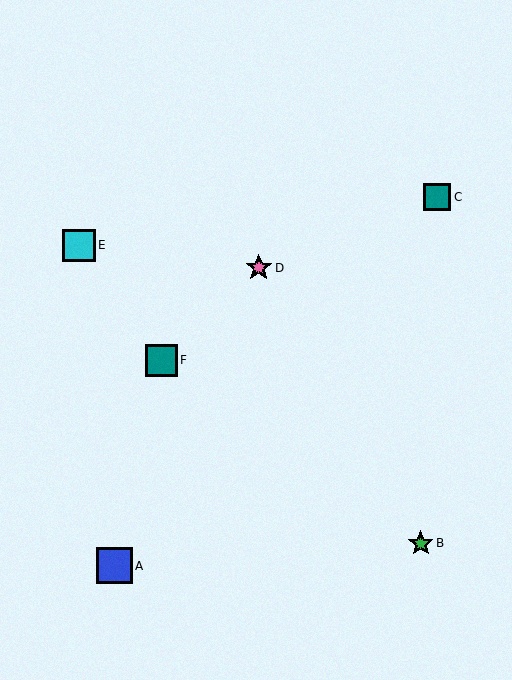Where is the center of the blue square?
The center of the blue square is at (114, 566).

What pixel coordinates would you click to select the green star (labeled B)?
Click at (421, 543) to select the green star B.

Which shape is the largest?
The blue square (labeled A) is the largest.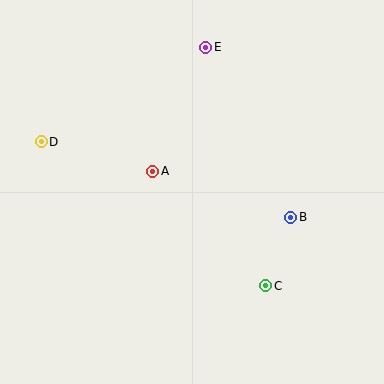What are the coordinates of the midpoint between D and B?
The midpoint between D and B is at (166, 180).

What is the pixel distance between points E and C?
The distance between E and C is 246 pixels.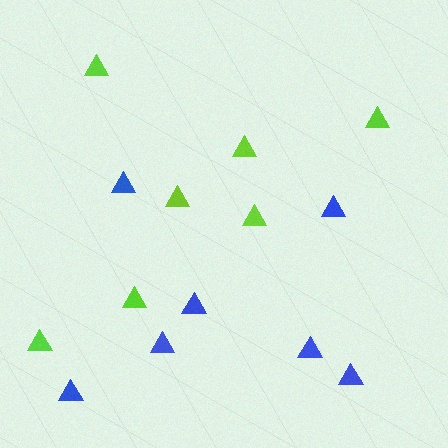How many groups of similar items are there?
There are 2 groups: one group of blue triangles (7) and one group of lime triangles (7).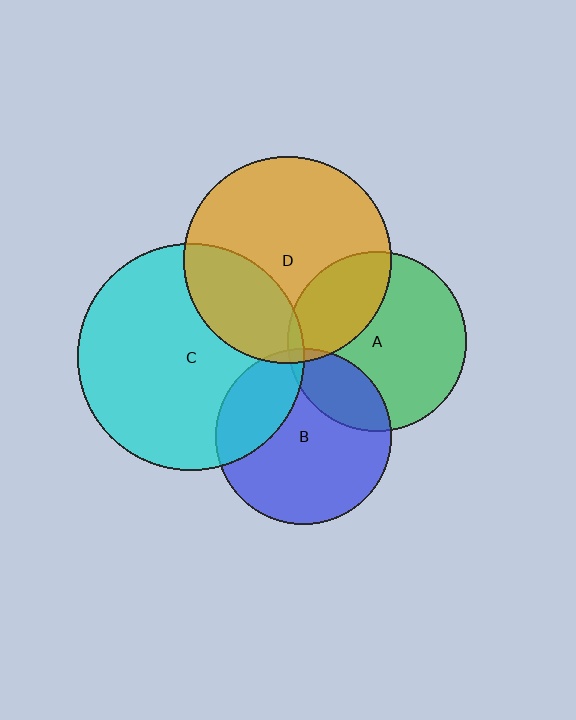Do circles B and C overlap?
Yes.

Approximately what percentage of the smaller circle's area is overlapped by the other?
Approximately 25%.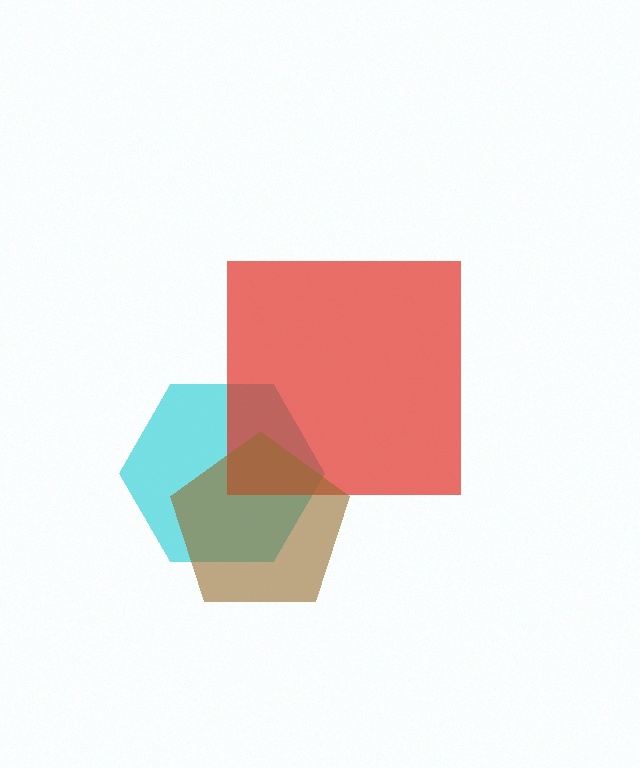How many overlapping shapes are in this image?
There are 3 overlapping shapes in the image.